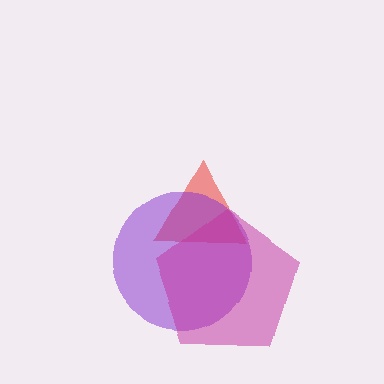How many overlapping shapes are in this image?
There are 3 overlapping shapes in the image.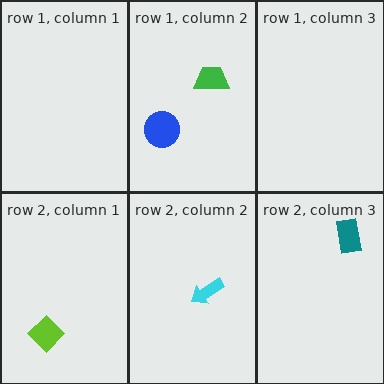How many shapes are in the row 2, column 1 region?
1.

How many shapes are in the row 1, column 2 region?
2.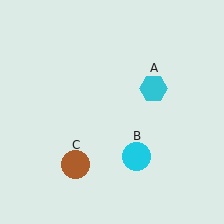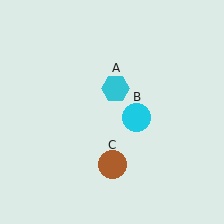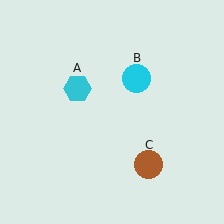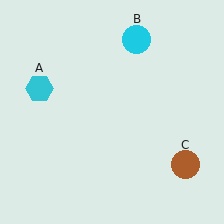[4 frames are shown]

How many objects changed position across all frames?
3 objects changed position: cyan hexagon (object A), cyan circle (object B), brown circle (object C).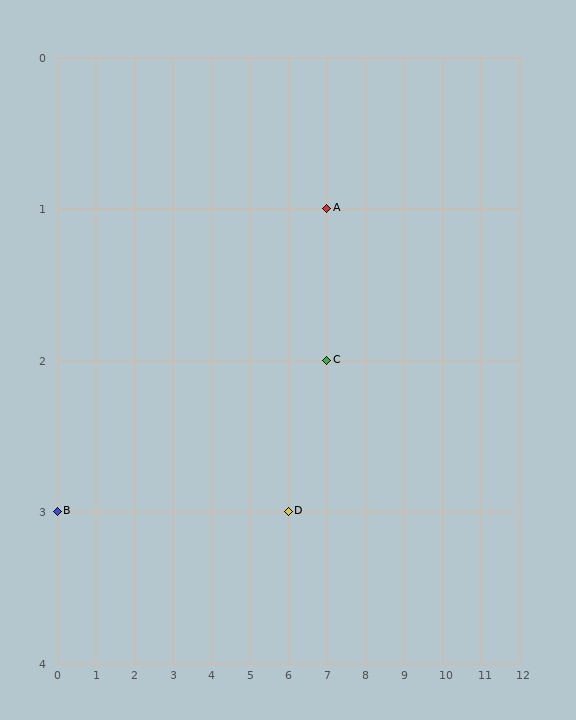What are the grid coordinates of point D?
Point D is at grid coordinates (6, 3).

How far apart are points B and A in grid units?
Points B and A are 7 columns and 2 rows apart (about 7.3 grid units diagonally).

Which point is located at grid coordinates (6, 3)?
Point D is at (6, 3).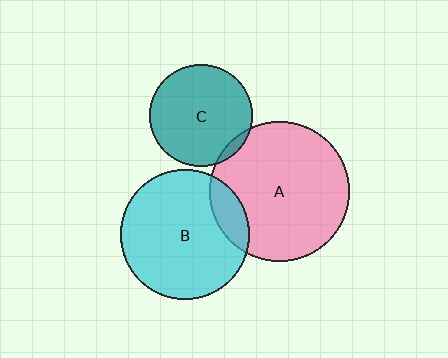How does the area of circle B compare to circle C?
Approximately 1.6 times.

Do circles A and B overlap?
Yes.